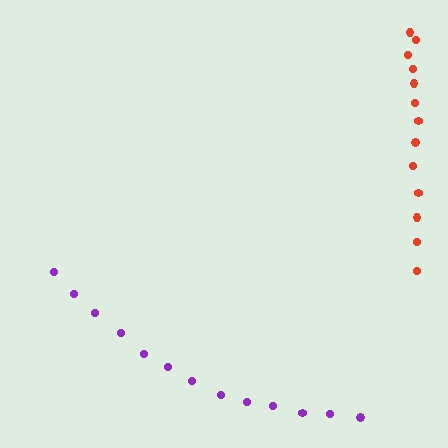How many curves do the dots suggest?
There are 2 distinct paths.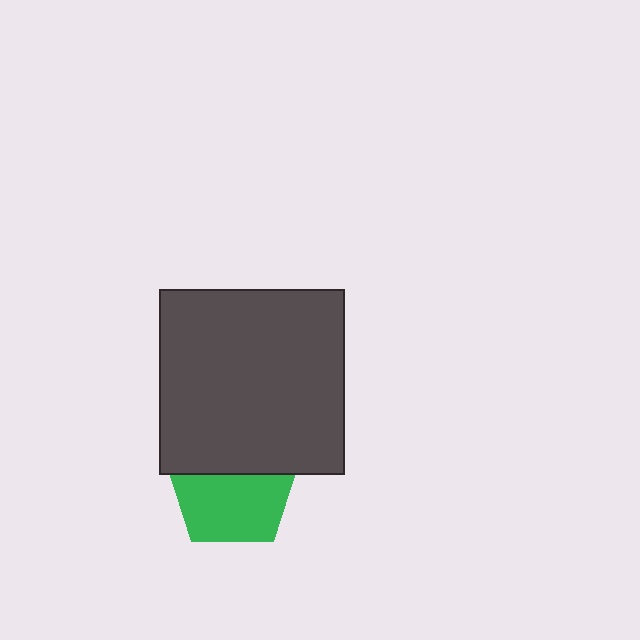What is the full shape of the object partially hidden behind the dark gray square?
The partially hidden object is a green pentagon.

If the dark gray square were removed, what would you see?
You would see the complete green pentagon.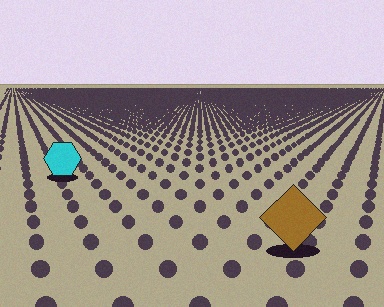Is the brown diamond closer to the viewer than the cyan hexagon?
Yes. The brown diamond is closer — you can tell from the texture gradient: the ground texture is coarser near it.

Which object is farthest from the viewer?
The cyan hexagon is farthest from the viewer. It appears smaller and the ground texture around it is denser.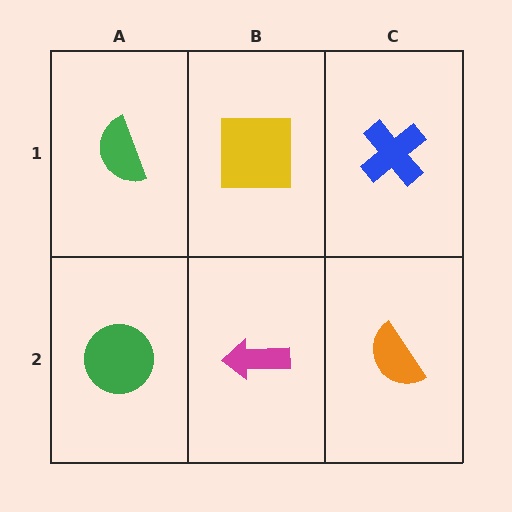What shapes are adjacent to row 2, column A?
A green semicircle (row 1, column A), a magenta arrow (row 2, column B).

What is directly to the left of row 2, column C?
A magenta arrow.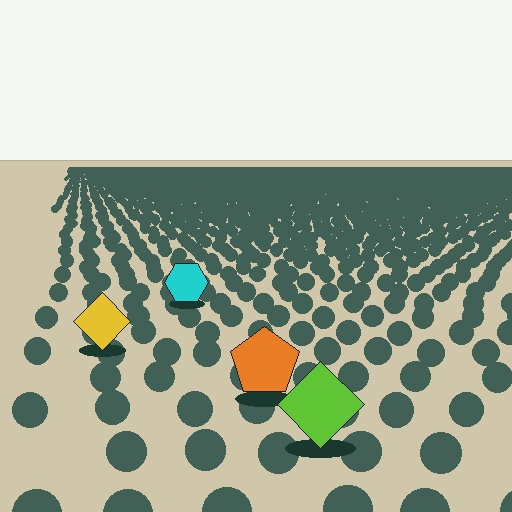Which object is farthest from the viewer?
The cyan hexagon is farthest from the viewer. It appears smaller and the ground texture around it is denser.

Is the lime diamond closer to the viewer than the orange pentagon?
Yes. The lime diamond is closer — you can tell from the texture gradient: the ground texture is coarser near it.